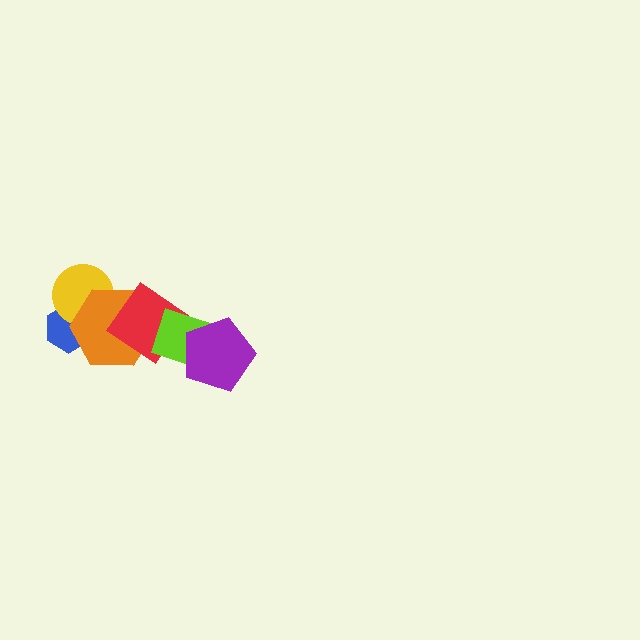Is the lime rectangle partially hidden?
Yes, it is partially covered by another shape.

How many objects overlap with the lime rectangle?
2 objects overlap with the lime rectangle.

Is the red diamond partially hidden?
Yes, it is partially covered by another shape.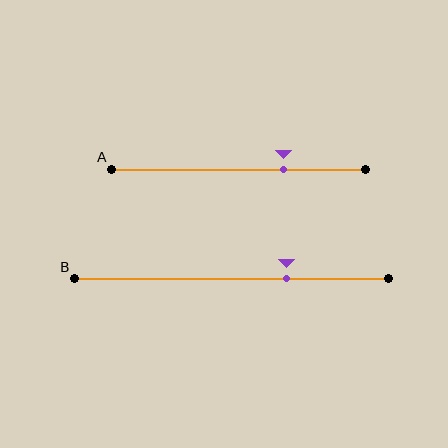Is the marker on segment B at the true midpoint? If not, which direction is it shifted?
No, the marker on segment B is shifted to the right by about 18% of the segment length.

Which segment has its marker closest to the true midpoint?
Segment B has its marker closest to the true midpoint.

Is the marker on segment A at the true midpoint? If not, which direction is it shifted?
No, the marker on segment A is shifted to the right by about 18% of the segment length.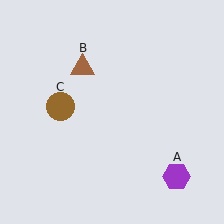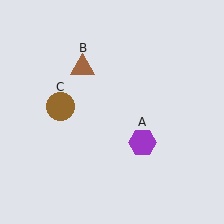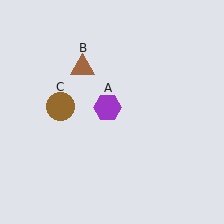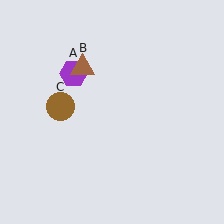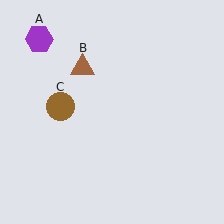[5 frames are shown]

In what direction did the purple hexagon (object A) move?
The purple hexagon (object A) moved up and to the left.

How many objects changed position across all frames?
1 object changed position: purple hexagon (object A).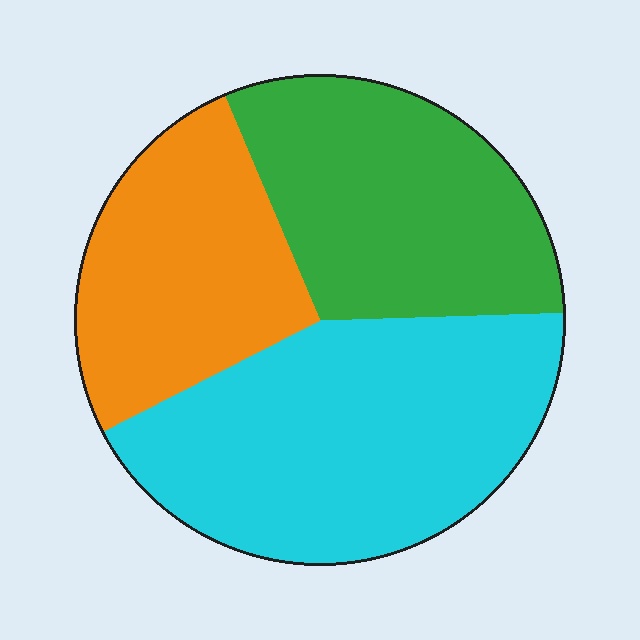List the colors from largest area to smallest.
From largest to smallest: cyan, green, orange.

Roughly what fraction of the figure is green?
Green takes up about one third (1/3) of the figure.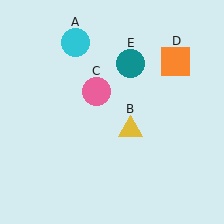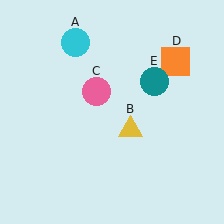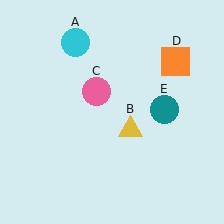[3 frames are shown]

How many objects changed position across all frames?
1 object changed position: teal circle (object E).